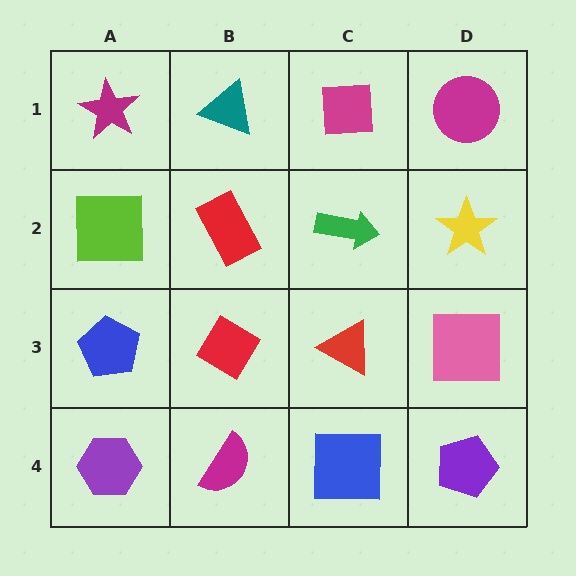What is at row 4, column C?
A blue square.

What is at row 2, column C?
A green arrow.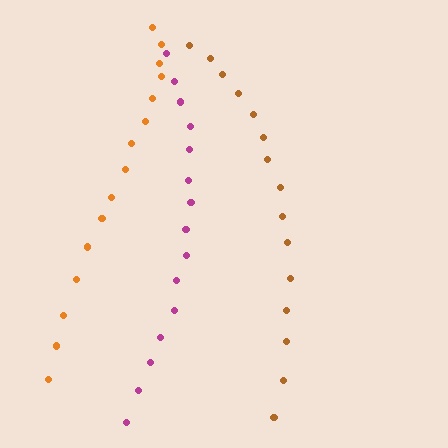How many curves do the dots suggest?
There are 3 distinct paths.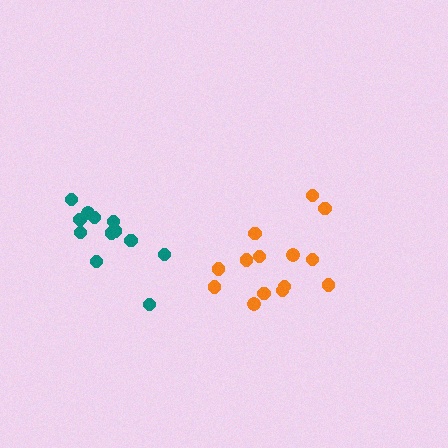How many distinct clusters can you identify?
There are 2 distinct clusters.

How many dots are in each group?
Group 1: 12 dots, Group 2: 14 dots (26 total).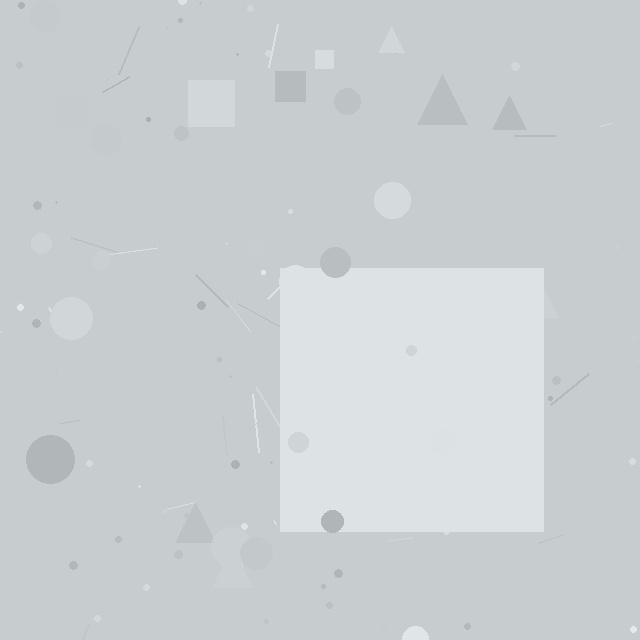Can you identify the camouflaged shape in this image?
The camouflaged shape is a square.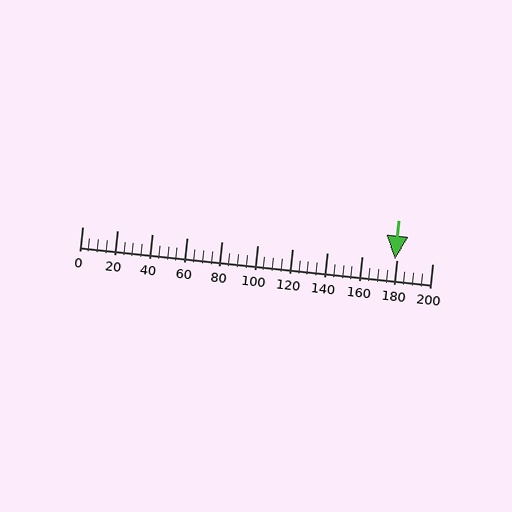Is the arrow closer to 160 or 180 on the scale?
The arrow is closer to 180.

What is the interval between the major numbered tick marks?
The major tick marks are spaced 20 units apart.